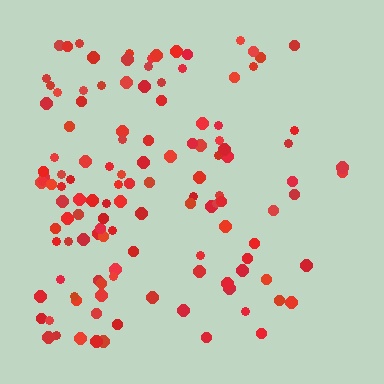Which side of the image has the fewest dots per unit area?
The right.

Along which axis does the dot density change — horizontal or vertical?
Horizontal.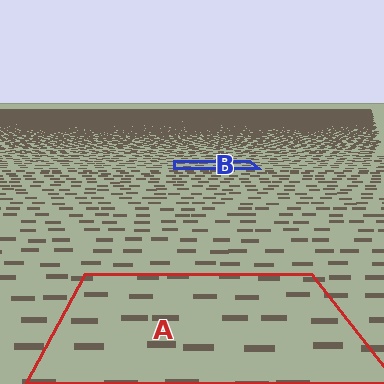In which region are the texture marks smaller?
The texture marks are smaller in region B, because it is farther away.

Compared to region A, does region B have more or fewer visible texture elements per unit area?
Region B has more texture elements per unit area — they are packed more densely because it is farther away.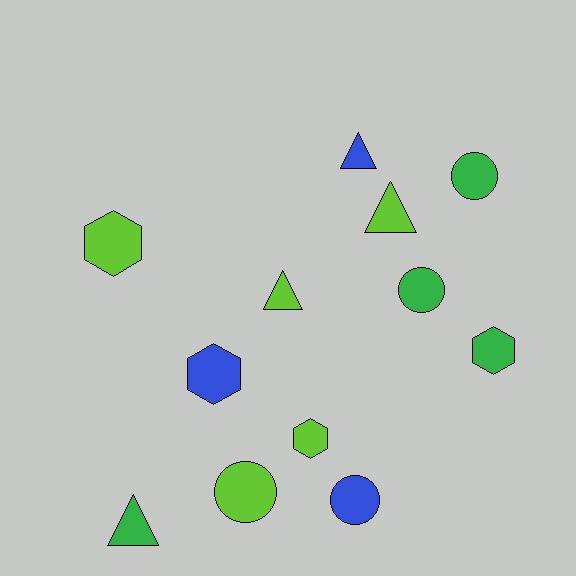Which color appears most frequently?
Lime, with 5 objects.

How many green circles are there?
There are 2 green circles.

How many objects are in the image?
There are 12 objects.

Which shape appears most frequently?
Triangle, with 4 objects.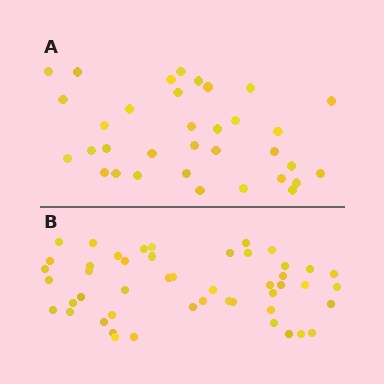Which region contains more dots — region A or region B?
Region B (the bottom region) has more dots.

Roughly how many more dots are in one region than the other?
Region B has approximately 15 more dots than region A.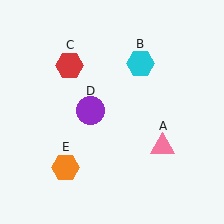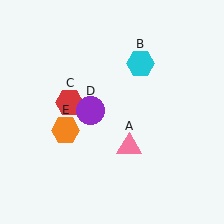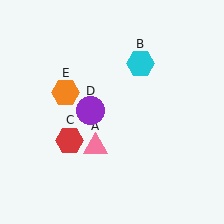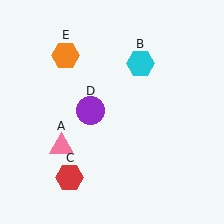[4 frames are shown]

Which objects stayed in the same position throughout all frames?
Cyan hexagon (object B) and purple circle (object D) remained stationary.